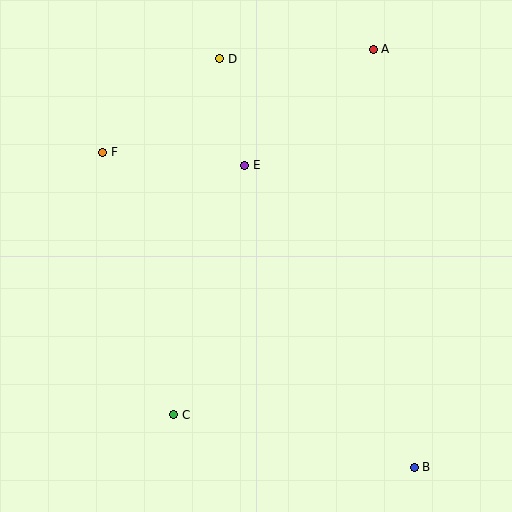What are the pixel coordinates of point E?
Point E is at (245, 165).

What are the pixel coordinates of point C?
Point C is at (174, 415).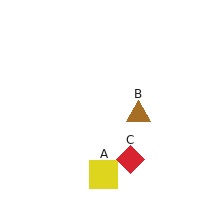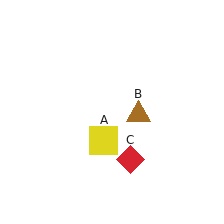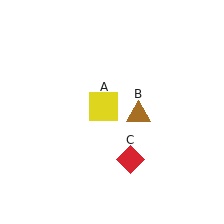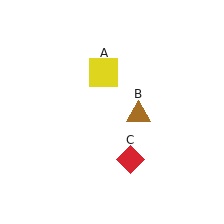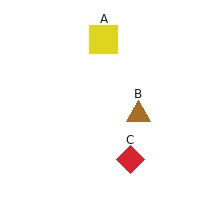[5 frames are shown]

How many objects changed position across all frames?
1 object changed position: yellow square (object A).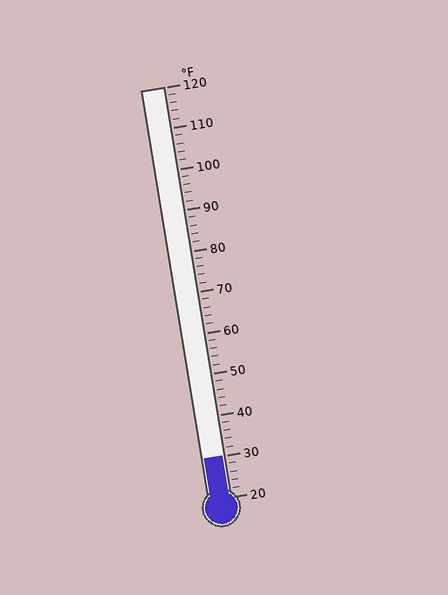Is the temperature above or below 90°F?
The temperature is below 90°F.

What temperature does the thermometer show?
The thermometer shows approximately 30°F.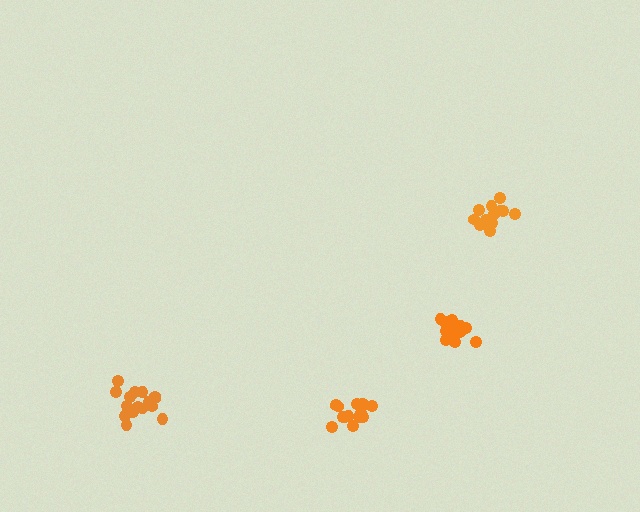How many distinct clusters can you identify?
There are 4 distinct clusters.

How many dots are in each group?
Group 1: 16 dots, Group 2: 17 dots, Group 3: 15 dots, Group 4: 13 dots (61 total).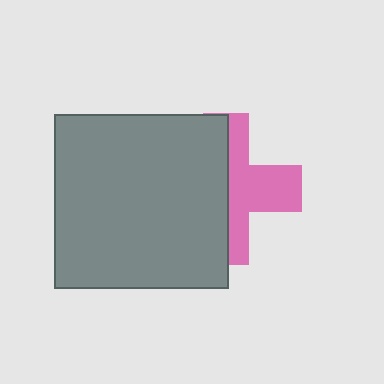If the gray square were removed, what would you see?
You would see the complete pink cross.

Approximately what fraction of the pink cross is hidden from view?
Roughly 54% of the pink cross is hidden behind the gray square.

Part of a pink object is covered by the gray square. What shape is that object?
It is a cross.